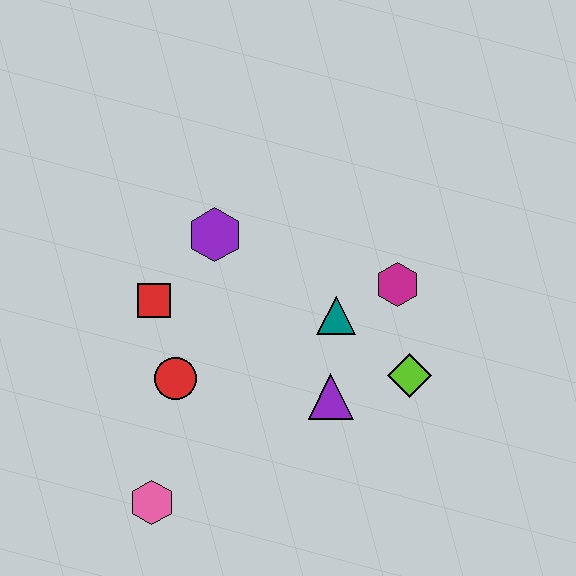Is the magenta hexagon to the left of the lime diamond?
Yes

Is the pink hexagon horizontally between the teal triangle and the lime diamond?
No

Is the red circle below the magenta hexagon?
Yes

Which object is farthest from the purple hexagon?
The pink hexagon is farthest from the purple hexagon.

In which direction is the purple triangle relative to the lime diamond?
The purple triangle is to the left of the lime diamond.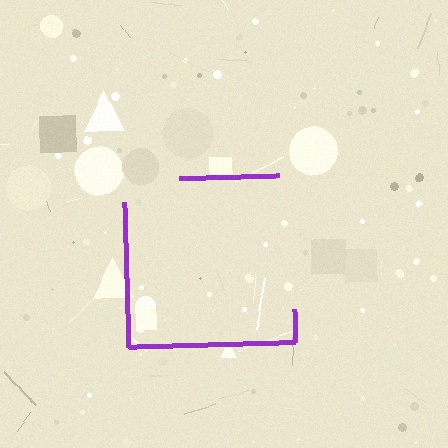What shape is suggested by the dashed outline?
The dashed outline suggests a square.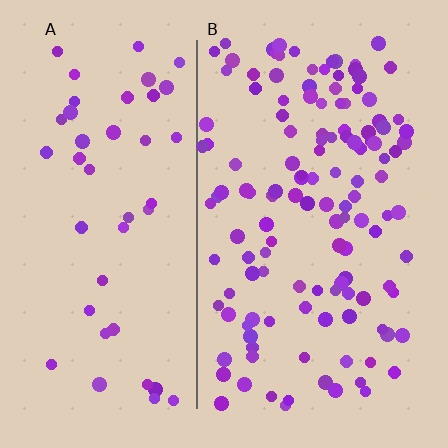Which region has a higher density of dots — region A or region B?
B (the right).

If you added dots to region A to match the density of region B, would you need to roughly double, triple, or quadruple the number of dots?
Approximately triple.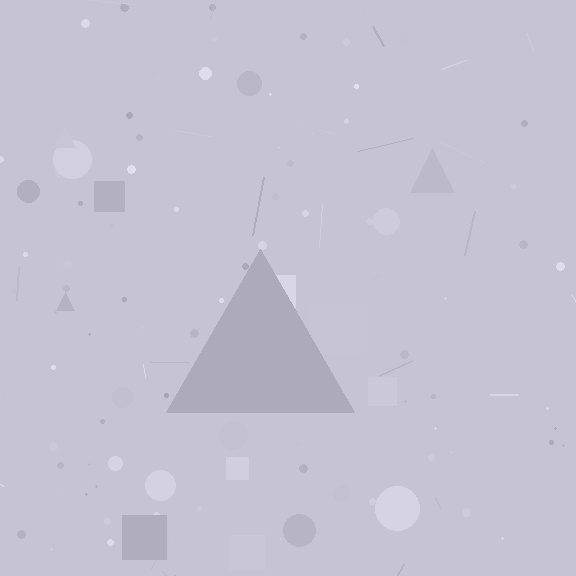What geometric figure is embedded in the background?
A triangle is embedded in the background.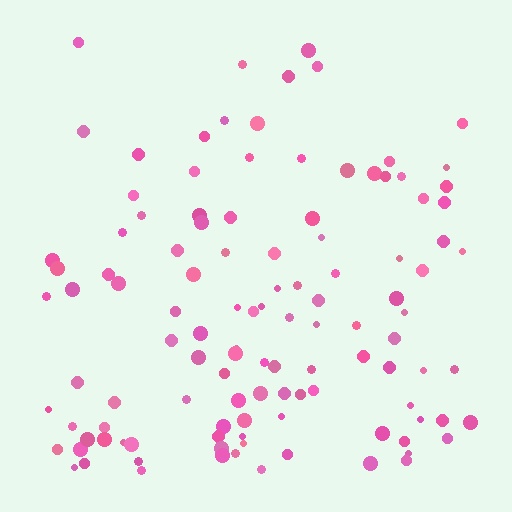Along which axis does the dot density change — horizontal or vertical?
Vertical.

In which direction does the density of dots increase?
From top to bottom, with the bottom side densest.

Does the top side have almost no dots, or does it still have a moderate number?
Still a moderate number, just noticeably fewer than the bottom.